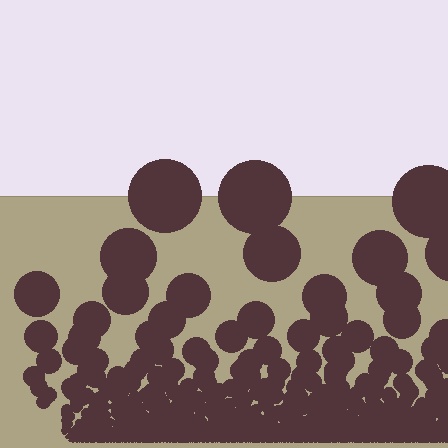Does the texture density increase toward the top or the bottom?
Density increases toward the bottom.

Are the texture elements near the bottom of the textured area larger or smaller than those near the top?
Smaller. The gradient is inverted — elements near the bottom are smaller and denser.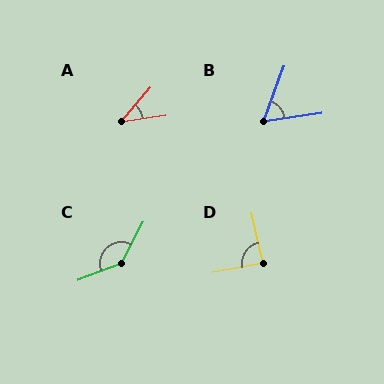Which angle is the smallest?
A, at approximately 41 degrees.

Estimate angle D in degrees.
Approximately 89 degrees.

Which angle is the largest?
C, at approximately 139 degrees.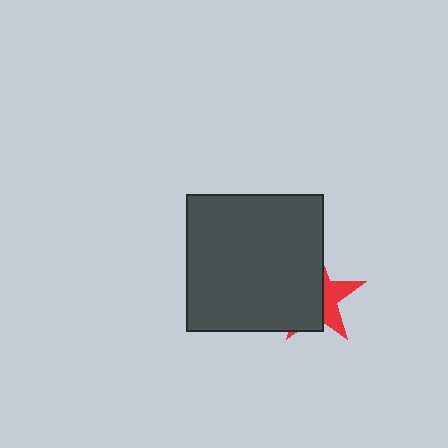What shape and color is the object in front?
The object in front is a dark gray square.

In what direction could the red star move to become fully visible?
The red star could move right. That would shift it out from behind the dark gray square entirely.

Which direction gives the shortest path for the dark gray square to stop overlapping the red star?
Moving left gives the shortest separation.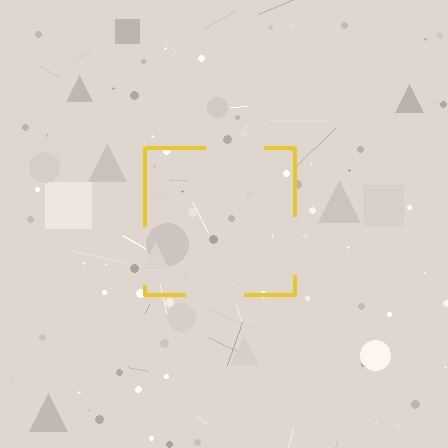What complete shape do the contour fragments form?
The contour fragments form a square.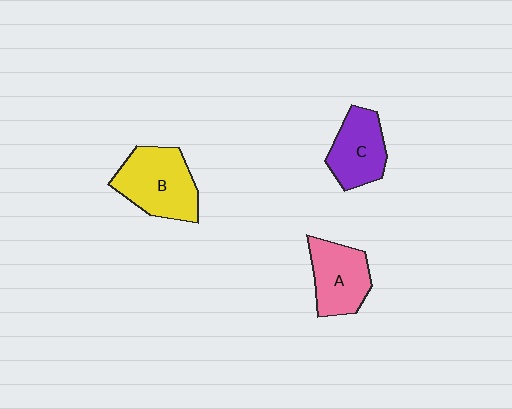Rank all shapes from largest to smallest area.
From largest to smallest: B (yellow), A (pink), C (purple).